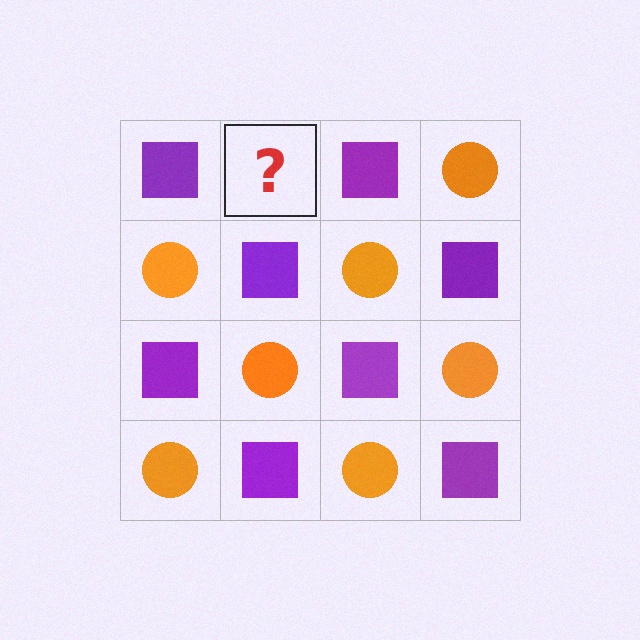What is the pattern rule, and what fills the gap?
The rule is that it alternates purple square and orange circle in a checkerboard pattern. The gap should be filled with an orange circle.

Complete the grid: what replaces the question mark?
The question mark should be replaced with an orange circle.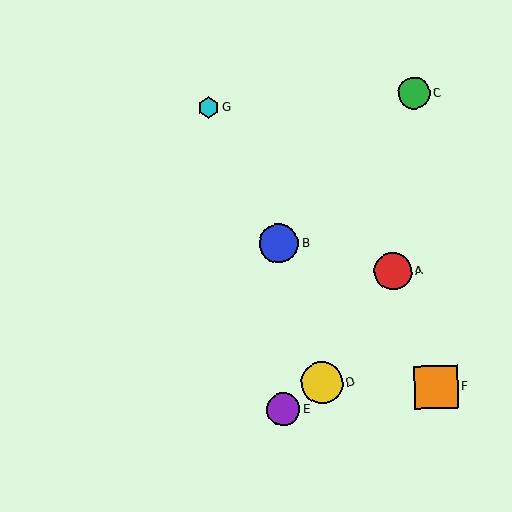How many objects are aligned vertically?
2 objects (B, E) are aligned vertically.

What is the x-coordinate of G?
Object G is at x≈208.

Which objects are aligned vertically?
Objects B, E are aligned vertically.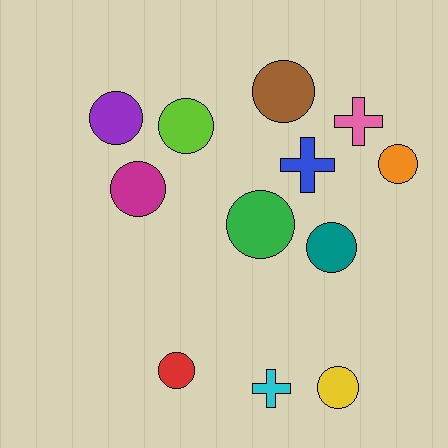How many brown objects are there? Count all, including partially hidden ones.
There is 1 brown object.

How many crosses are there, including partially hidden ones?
There are 3 crosses.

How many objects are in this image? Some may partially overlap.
There are 12 objects.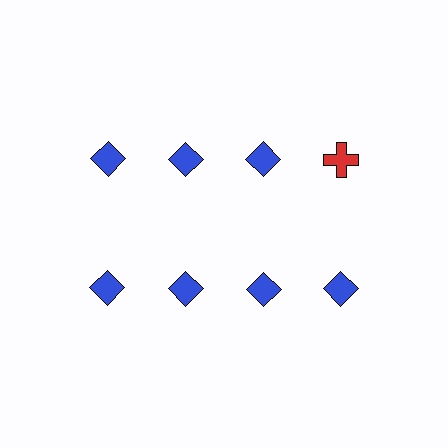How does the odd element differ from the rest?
It differs in both color (red instead of blue) and shape (cross instead of diamond).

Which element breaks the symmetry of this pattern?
The red cross in the top row, second from right column breaks the symmetry. All other shapes are blue diamonds.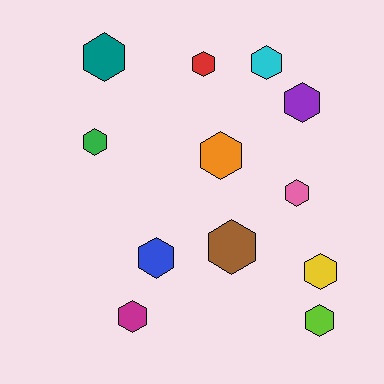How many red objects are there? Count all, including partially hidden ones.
There is 1 red object.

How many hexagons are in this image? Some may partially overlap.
There are 12 hexagons.